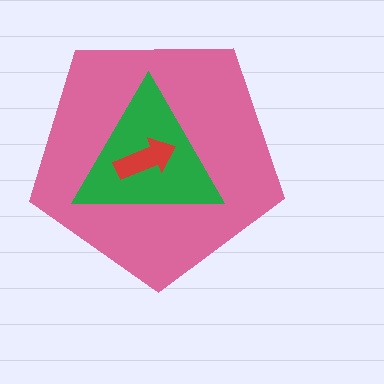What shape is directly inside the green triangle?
The red arrow.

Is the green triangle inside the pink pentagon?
Yes.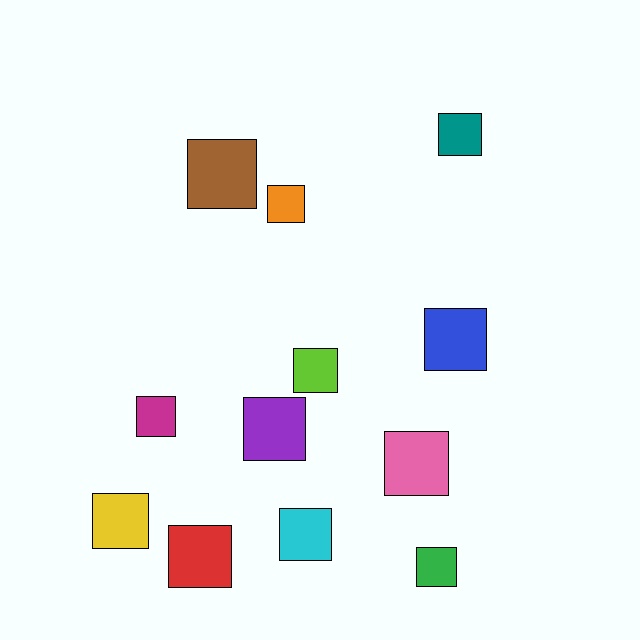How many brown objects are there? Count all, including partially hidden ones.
There is 1 brown object.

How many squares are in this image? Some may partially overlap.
There are 12 squares.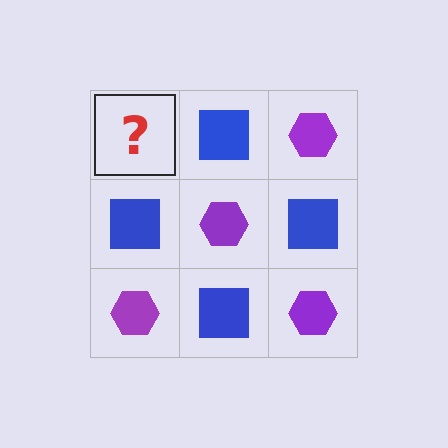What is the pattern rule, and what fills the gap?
The rule is that it alternates purple hexagon and blue square in a checkerboard pattern. The gap should be filled with a purple hexagon.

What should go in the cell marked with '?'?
The missing cell should contain a purple hexagon.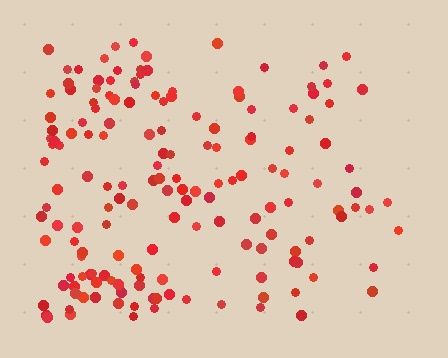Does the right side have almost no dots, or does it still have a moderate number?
Still a moderate number, just noticeably fewer than the left.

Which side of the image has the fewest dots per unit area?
The right.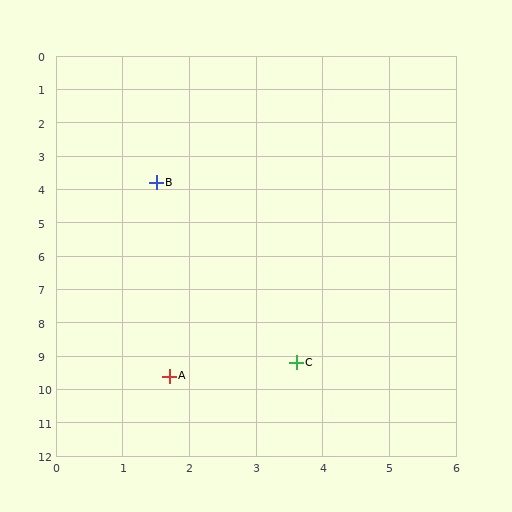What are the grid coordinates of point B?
Point B is at approximately (1.5, 3.8).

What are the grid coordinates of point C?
Point C is at approximately (3.6, 9.2).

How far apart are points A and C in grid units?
Points A and C are about 1.9 grid units apart.